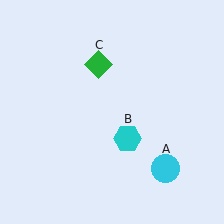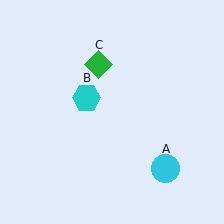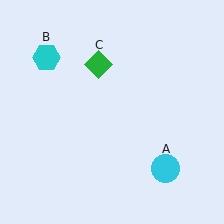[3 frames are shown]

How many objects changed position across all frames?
1 object changed position: cyan hexagon (object B).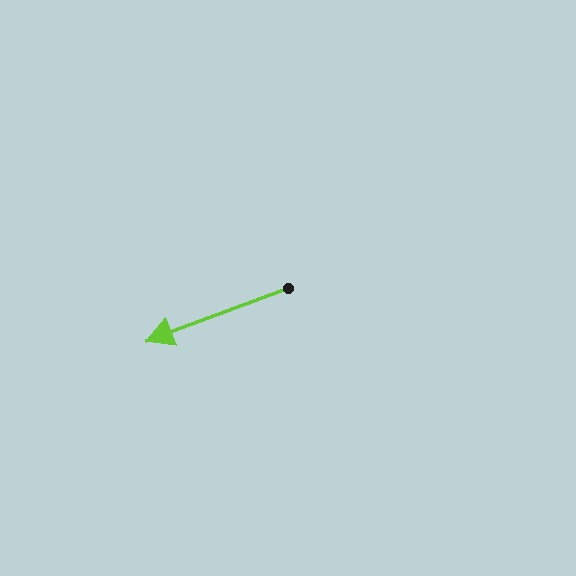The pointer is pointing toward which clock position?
Roughly 8 o'clock.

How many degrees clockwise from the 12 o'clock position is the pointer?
Approximately 250 degrees.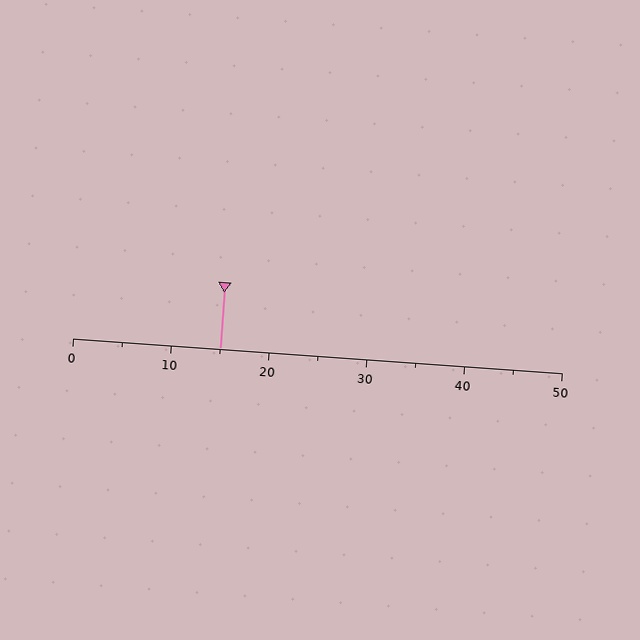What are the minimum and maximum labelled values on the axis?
The axis runs from 0 to 50.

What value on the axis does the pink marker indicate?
The marker indicates approximately 15.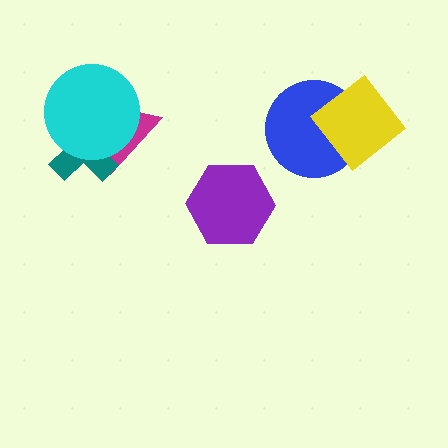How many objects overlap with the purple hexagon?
0 objects overlap with the purple hexagon.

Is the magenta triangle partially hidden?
Yes, it is partially covered by another shape.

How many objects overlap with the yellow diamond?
1 object overlaps with the yellow diamond.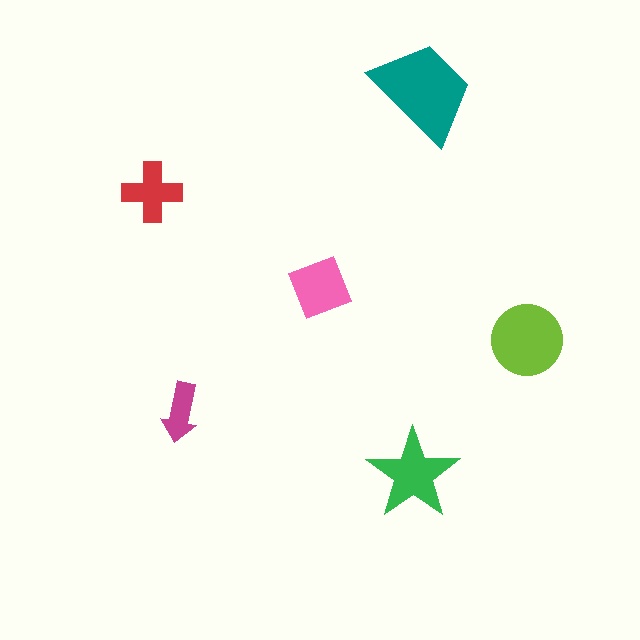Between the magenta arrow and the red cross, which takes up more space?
The red cross.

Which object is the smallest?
The magenta arrow.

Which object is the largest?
The teal trapezoid.